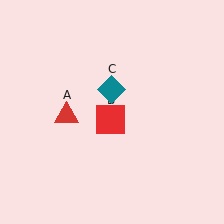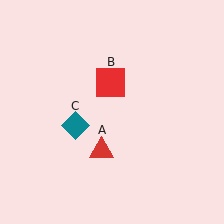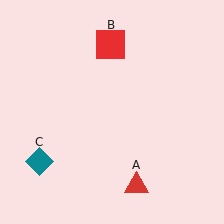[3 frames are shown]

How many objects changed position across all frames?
3 objects changed position: red triangle (object A), red square (object B), teal diamond (object C).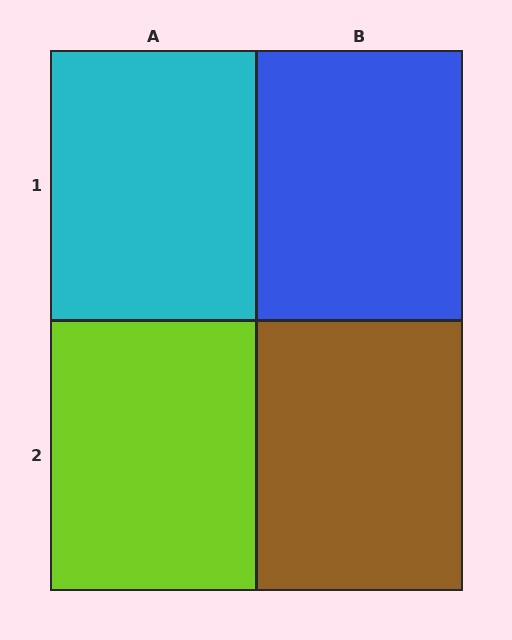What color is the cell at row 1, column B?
Blue.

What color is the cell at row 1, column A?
Cyan.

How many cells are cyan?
1 cell is cyan.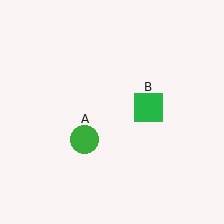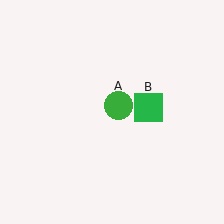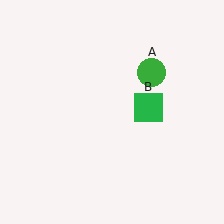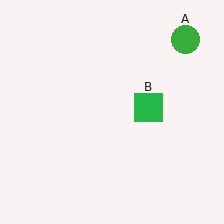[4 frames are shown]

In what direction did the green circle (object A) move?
The green circle (object A) moved up and to the right.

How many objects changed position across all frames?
1 object changed position: green circle (object A).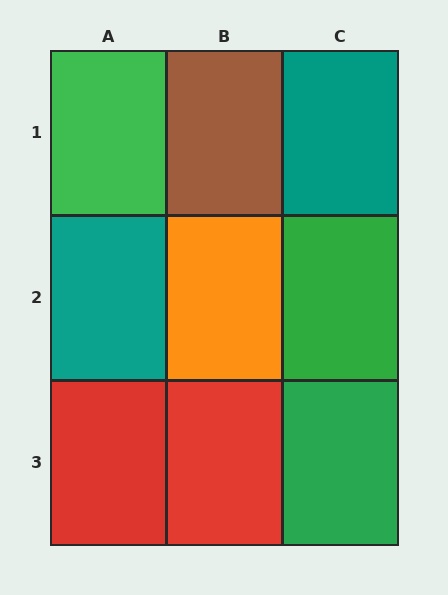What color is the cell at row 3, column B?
Red.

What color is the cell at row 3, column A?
Red.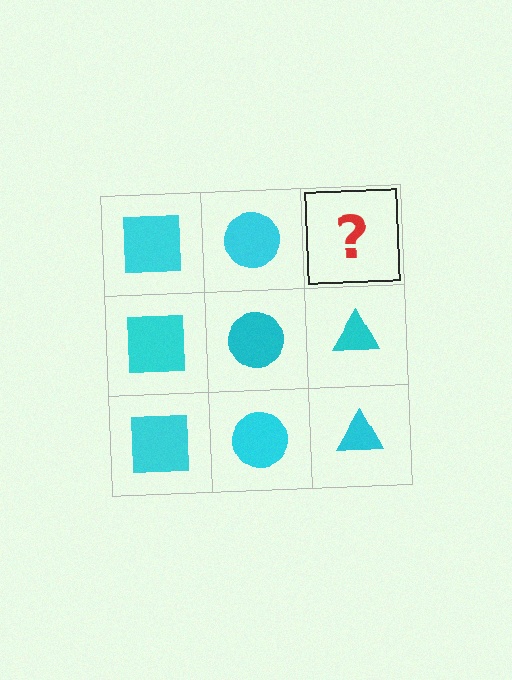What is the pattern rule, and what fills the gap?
The rule is that each column has a consistent shape. The gap should be filled with a cyan triangle.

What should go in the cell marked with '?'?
The missing cell should contain a cyan triangle.